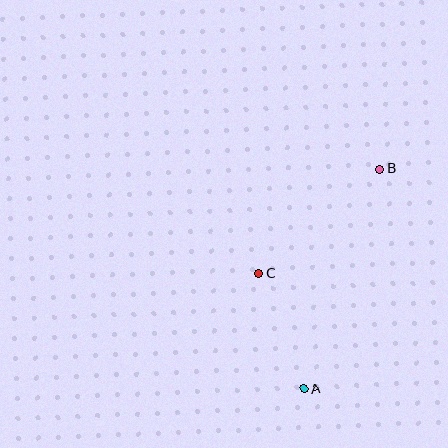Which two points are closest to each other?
Points A and C are closest to each other.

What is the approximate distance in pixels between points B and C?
The distance between B and C is approximately 160 pixels.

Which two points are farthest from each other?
Points A and B are farthest from each other.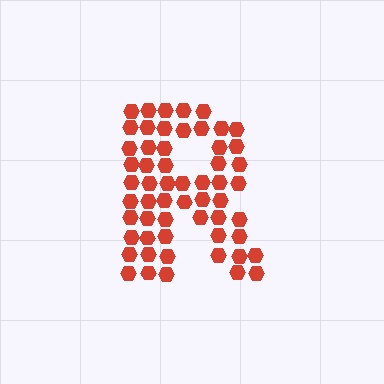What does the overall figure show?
The overall figure shows the letter R.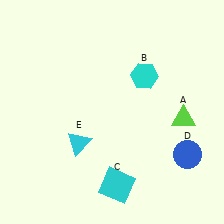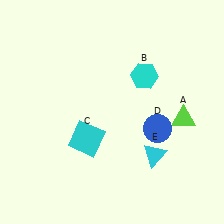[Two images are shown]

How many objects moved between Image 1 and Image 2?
3 objects moved between the two images.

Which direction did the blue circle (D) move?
The blue circle (D) moved left.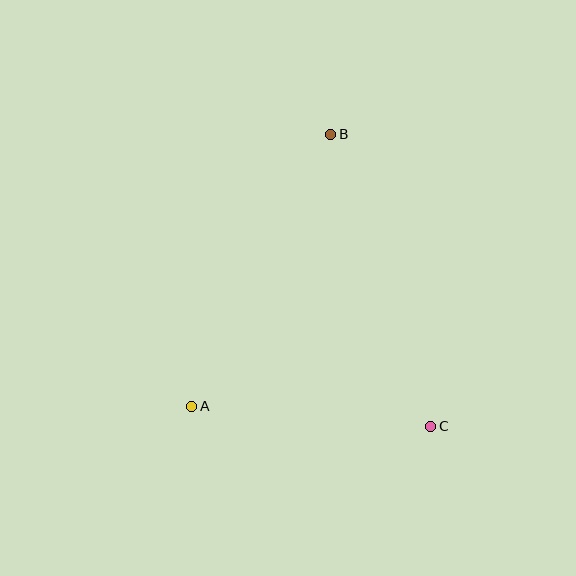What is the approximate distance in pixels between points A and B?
The distance between A and B is approximately 305 pixels.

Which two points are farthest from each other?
Points B and C are farthest from each other.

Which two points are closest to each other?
Points A and C are closest to each other.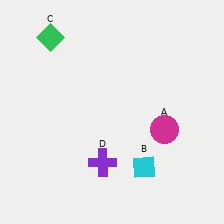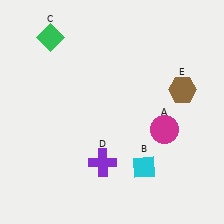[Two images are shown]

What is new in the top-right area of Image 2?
A brown hexagon (E) was added in the top-right area of Image 2.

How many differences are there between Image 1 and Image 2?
There is 1 difference between the two images.